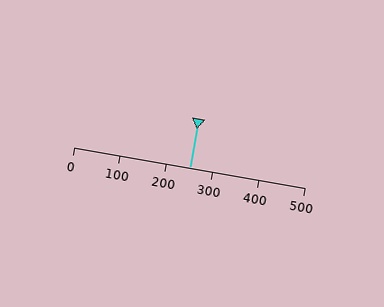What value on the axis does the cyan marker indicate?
The marker indicates approximately 250.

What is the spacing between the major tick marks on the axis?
The major ticks are spaced 100 apart.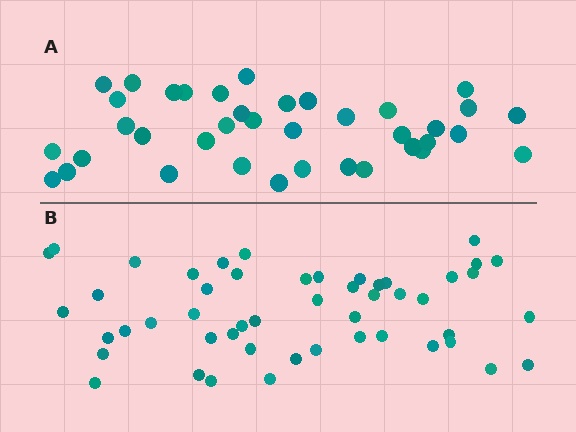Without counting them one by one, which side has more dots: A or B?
Region B (the bottom region) has more dots.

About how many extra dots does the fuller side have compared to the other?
Region B has roughly 12 or so more dots than region A.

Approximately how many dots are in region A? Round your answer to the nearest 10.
About 40 dots. (The exact count is 38, which rounds to 40.)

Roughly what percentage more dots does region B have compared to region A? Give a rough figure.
About 30% more.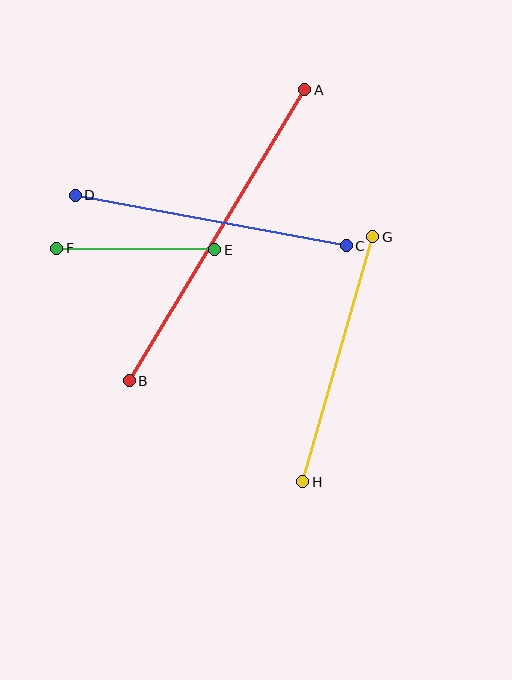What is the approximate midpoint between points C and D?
The midpoint is at approximately (211, 220) pixels.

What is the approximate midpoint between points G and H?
The midpoint is at approximately (338, 359) pixels.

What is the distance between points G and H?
The distance is approximately 254 pixels.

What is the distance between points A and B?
The distance is approximately 340 pixels.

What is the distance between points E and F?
The distance is approximately 158 pixels.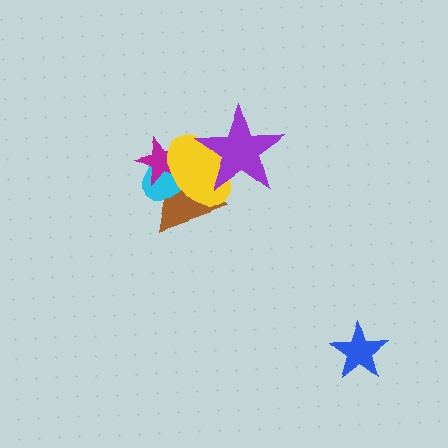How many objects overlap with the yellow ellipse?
4 objects overlap with the yellow ellipse.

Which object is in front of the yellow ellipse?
The purple star is in front of the yellow ellipse.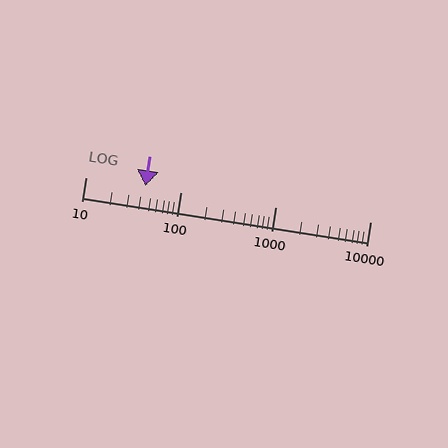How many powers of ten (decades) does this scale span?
The scale spans 3 decades, from 10 to 10000.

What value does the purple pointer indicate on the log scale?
The pointer indicates approximately 43.